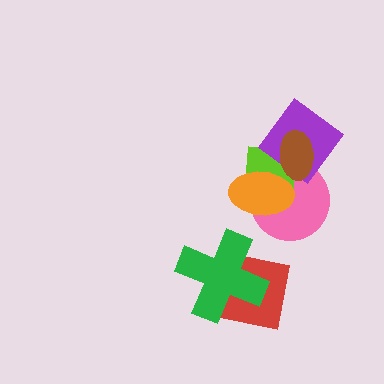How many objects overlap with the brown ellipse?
4 objects overlap with the brown ellipse.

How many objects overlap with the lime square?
4 objects overlap with the lime square.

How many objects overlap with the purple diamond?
4 objects overlap with the purple diamond.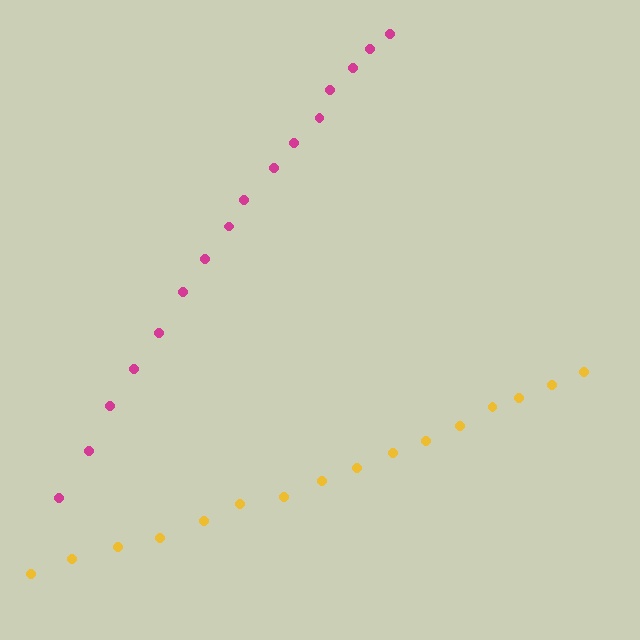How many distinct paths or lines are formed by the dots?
There are 2 distinct paths.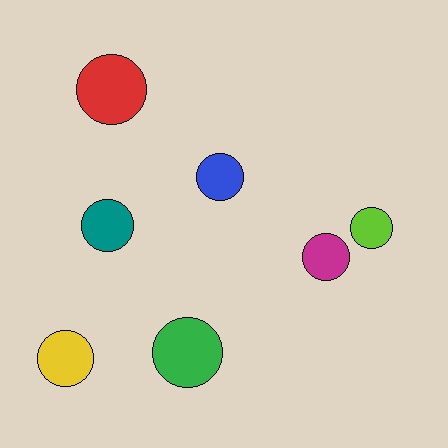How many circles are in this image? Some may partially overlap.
There are 7 circles.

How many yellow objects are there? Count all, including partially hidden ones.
There is 1 yellow object.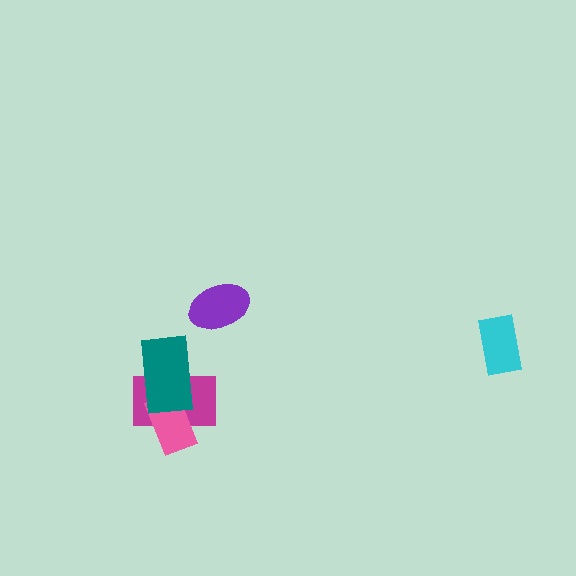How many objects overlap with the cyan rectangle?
0 objects overlap with the cyan rectangle.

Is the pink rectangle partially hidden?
Yes, it is partially covered by another shape.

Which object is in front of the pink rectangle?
The teal rectangle is in front of the pink rectangle.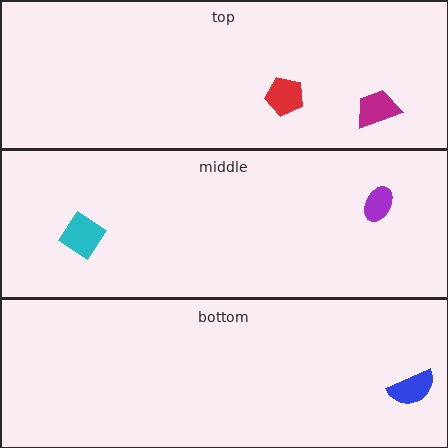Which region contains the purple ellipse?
The middle region.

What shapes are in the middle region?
The cyan diamond, the purple ellipse.